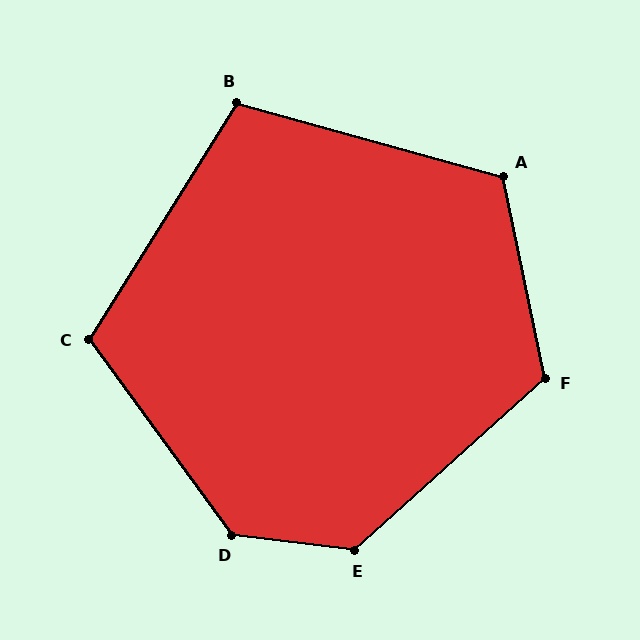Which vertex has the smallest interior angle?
B, at approximately 107 degrees.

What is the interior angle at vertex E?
Approximately 131 degrees (obtuse).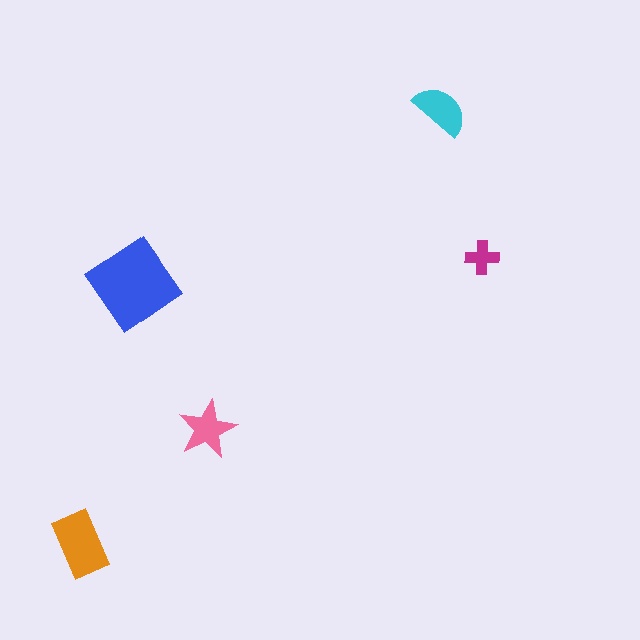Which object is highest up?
The cyan semicircle is topmost.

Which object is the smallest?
The magenta cross.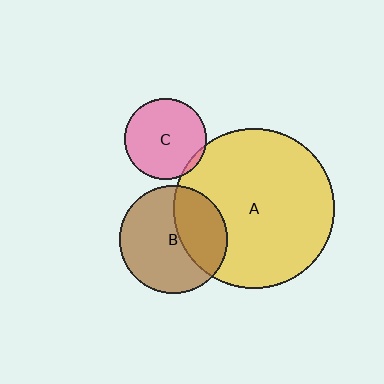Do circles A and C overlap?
Yes.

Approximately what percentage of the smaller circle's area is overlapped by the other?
Approximately 5%.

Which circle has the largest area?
Circle A (yellow).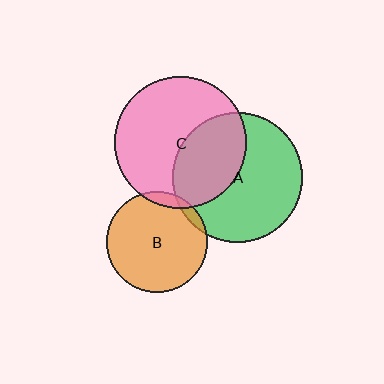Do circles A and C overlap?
Yes.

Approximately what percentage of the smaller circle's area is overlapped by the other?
Approximately 40%.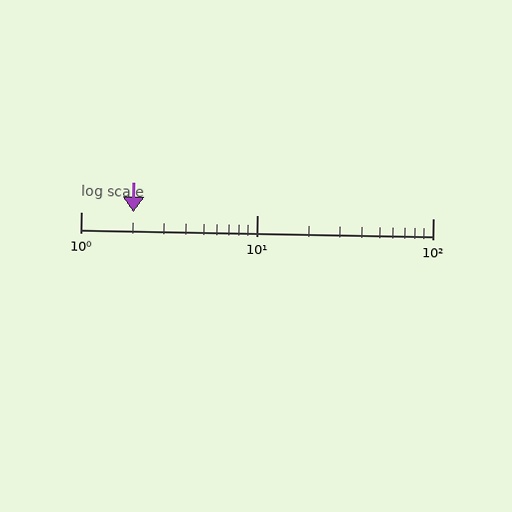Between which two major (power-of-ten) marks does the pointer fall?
The pointer is between 1 and 10.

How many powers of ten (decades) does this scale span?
The scale spans 2 decades, from 1 to 100.